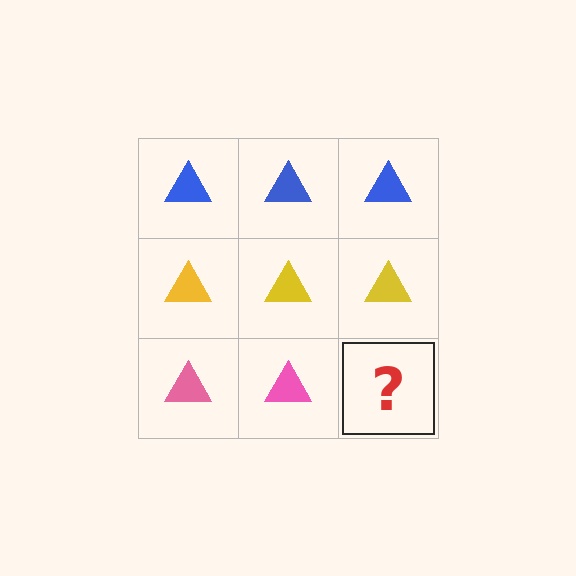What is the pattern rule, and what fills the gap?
The rule is that each row has a consistent color. The gap should be filled with a pink triangle.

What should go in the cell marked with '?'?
The missing cell should contain a pink triangle.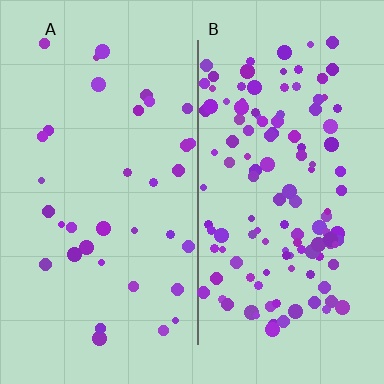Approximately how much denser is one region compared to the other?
Approximately 3.6× — region B over region A.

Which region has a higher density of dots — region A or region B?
B (the right).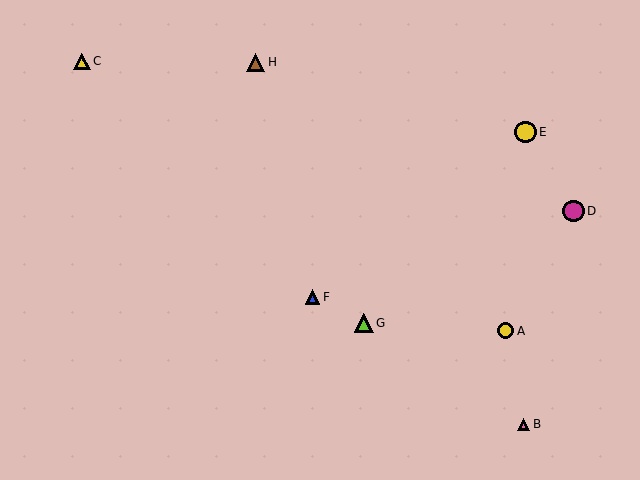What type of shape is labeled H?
Shape H is a brown triangle.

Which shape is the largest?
The yellow circle (labeled E) is the largest.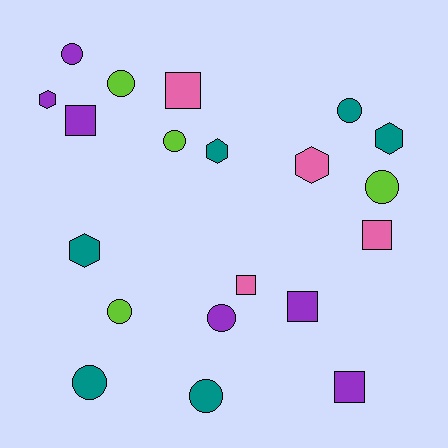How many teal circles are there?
There are 3 teal circles.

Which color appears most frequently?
Purple, with 6 objects.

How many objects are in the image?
There are 20 objects.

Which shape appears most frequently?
Circle, with 9 objects.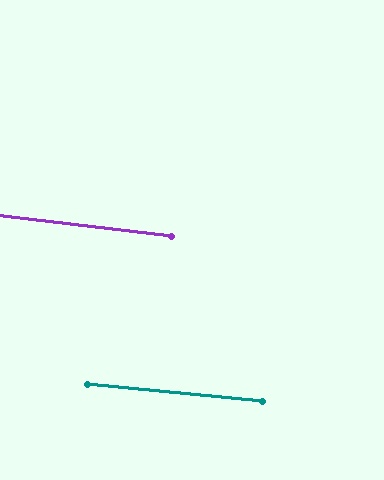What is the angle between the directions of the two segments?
Approximately 1 degree.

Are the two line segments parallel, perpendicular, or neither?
Parallel — their directions differ by only 1.2°.